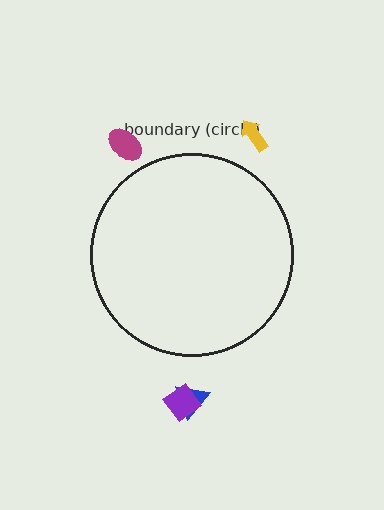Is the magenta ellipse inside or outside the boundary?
Outside.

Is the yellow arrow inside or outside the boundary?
Outside.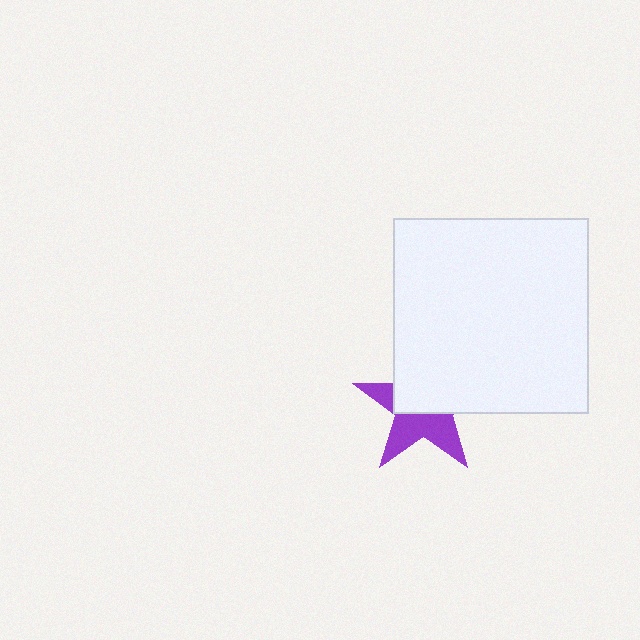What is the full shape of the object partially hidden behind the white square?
The partially hidden object is a purple star.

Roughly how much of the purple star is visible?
About half of it is visible (roughly 49%).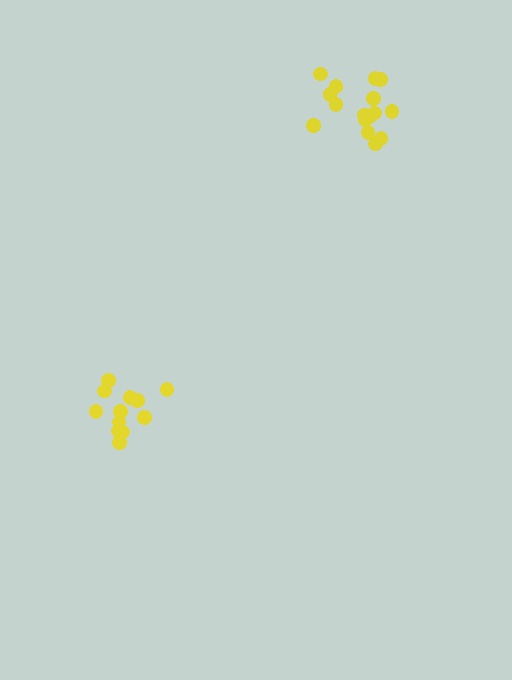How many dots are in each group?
Group 1: 16 dots, Group 2: 12 dots (28 total).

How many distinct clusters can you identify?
There are 2 distinct clusters.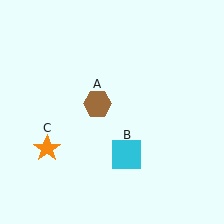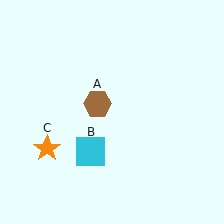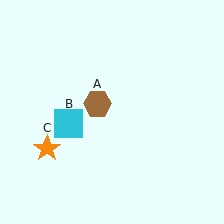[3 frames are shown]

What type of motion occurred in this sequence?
The cyan square (object B) rotated clockwise around the center of the scene.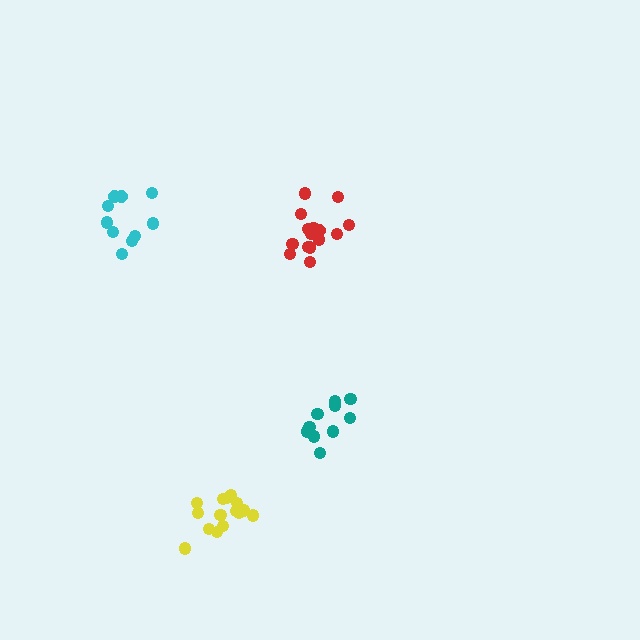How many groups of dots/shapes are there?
There are 4 groups.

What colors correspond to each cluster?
The clusters are colored: cyan, teal, yellow, red.